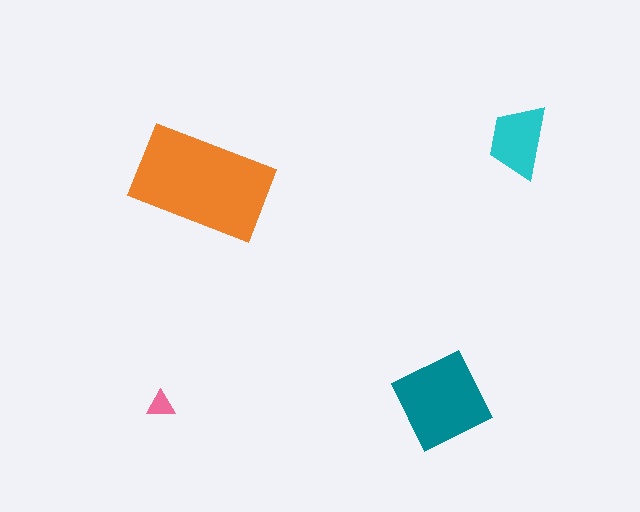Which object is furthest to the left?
The pink triangle is leftmost.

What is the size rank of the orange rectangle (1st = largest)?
1st.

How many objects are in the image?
There are 4 objects in the image.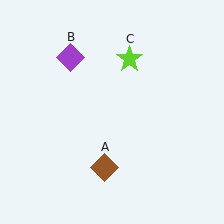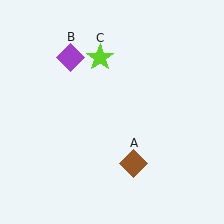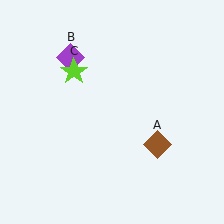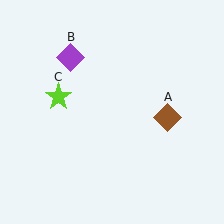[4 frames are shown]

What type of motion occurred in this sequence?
The brown diamond (object A), lime star (object C) rotated counterclockwise around the center of the scene.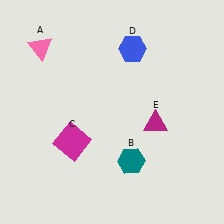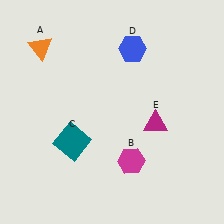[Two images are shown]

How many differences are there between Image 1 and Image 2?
There are 3 differences between the two images.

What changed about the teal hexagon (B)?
In Image 1, B is teal. In Image 2, it changed to magenta.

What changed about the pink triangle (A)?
In Image 1, A is pink. In Image 2, it changed to orange.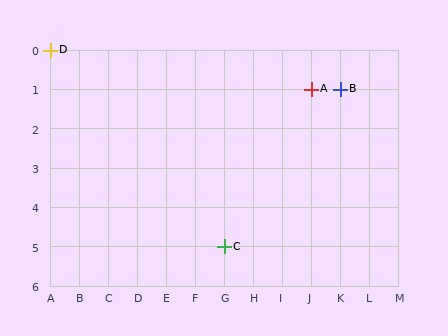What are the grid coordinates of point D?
Point D is at grid coordinates (A, 0).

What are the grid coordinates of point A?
Point A is at grid coordinates (J, 1).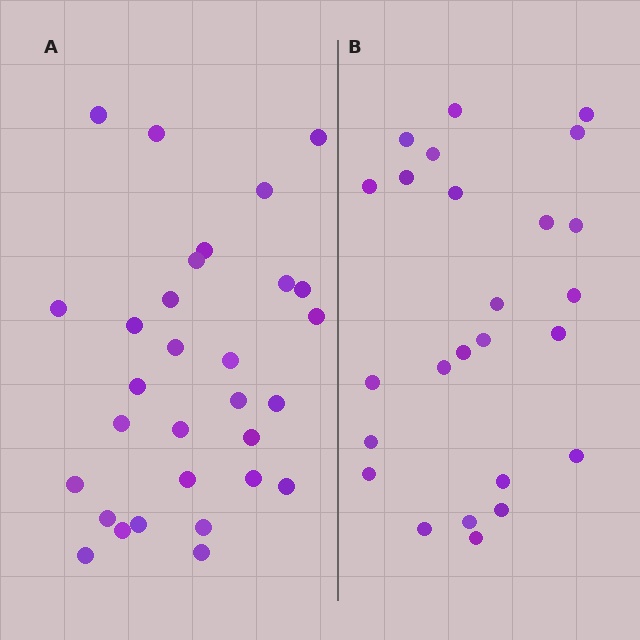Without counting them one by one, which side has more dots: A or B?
Region A (the left region) has more dots.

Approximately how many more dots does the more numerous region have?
Region A has about 5 more dots than region B.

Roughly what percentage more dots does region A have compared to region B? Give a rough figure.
About 20% more.